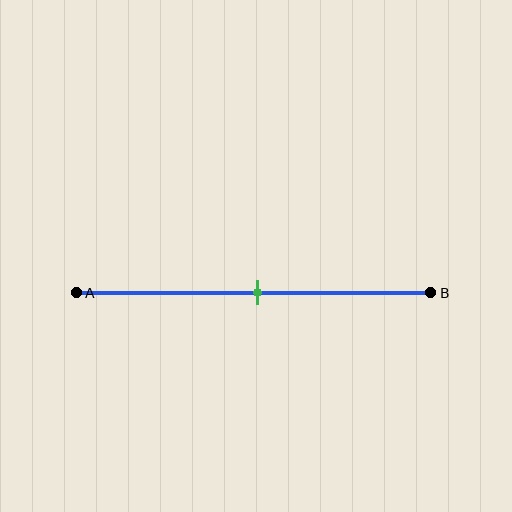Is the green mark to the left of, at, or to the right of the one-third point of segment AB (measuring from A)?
The green mark is to the right of the one-third point of segment AB.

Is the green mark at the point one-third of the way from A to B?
No, the mark is at about 50% from A, not at the 33% one-third point.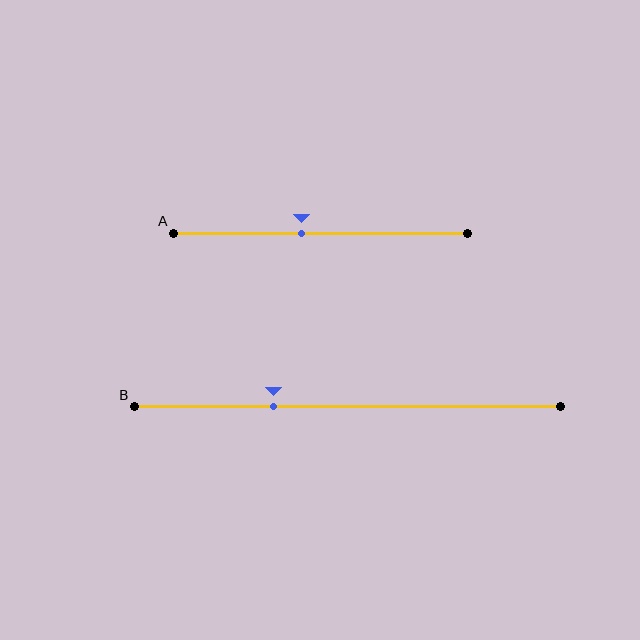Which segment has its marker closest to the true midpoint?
Segment A has its marker closest to the true midpoint.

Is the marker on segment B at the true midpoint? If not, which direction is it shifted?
No, the marker on segment B is shifted to the left by about 17% of the segment length.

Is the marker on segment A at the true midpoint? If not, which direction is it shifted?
No, the marker on segment A is shifted to the left by about 7% of the segment length.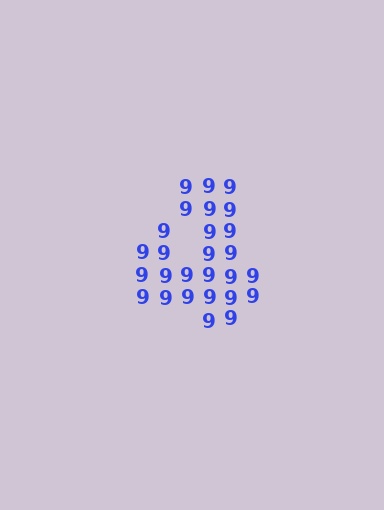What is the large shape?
The large shape is the digit 4.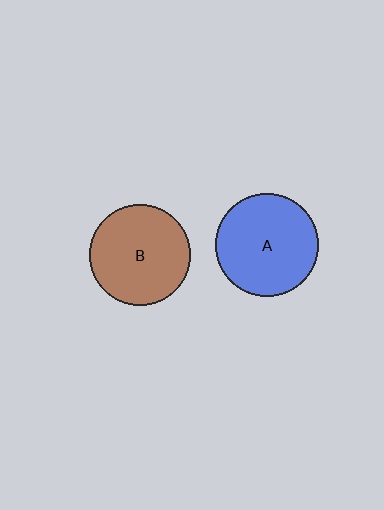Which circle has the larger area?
Circle A (blue).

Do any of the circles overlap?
No, none of the circles overlap.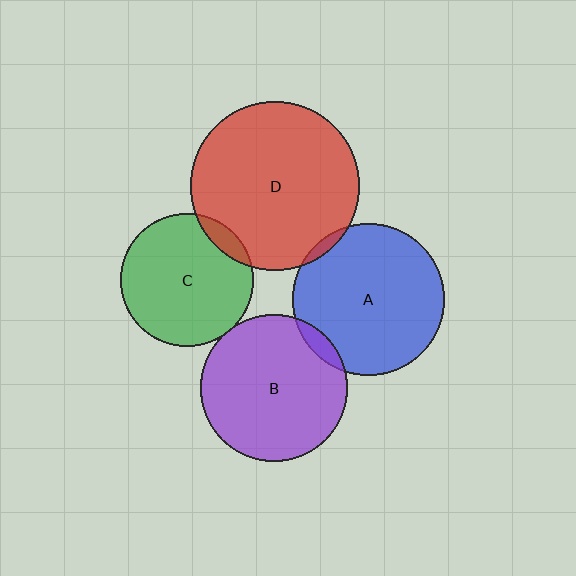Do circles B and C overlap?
Yes.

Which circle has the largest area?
Circle D (red).